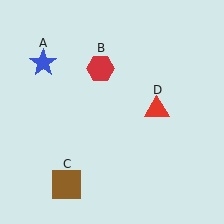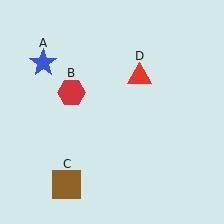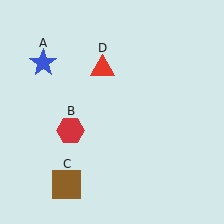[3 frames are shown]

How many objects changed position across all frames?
2 objects changed position: red hexagon (object B), red triangle (object D).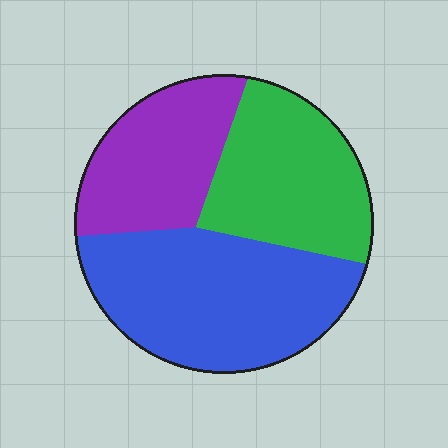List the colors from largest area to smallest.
From largest to smallest: blue, green, purple.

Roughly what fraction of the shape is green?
Green covers roughly 30% of the shape.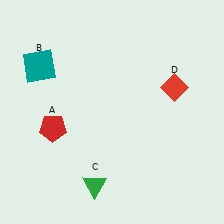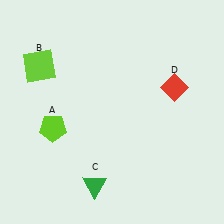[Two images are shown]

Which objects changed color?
A changed from red to lime. B changed from teal to lime.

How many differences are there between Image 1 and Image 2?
There are 2 differences between the two images.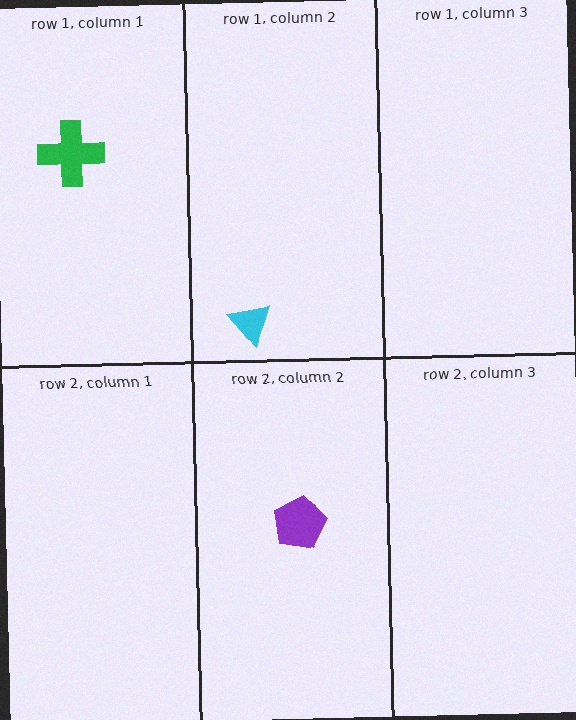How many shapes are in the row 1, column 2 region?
1.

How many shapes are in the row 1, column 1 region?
1.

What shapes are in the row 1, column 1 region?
The green cross.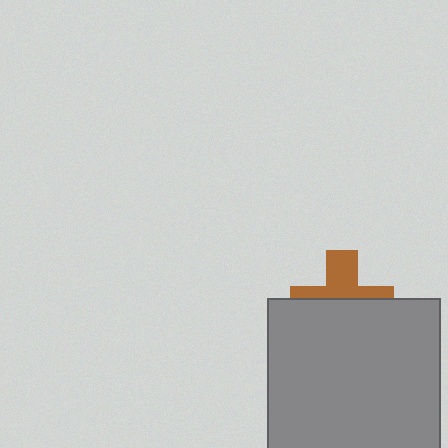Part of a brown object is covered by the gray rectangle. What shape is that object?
It is a cross.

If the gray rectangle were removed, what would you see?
You would see the complete brown cross.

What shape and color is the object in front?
The object in front is a gray rectangle.